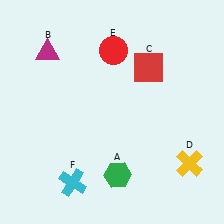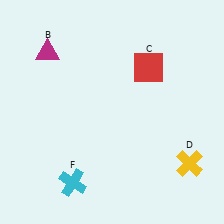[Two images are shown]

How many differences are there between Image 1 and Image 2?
There are 2 differences between the two images.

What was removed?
The green hexagon (A), the red circle (E) were removed in Image 2.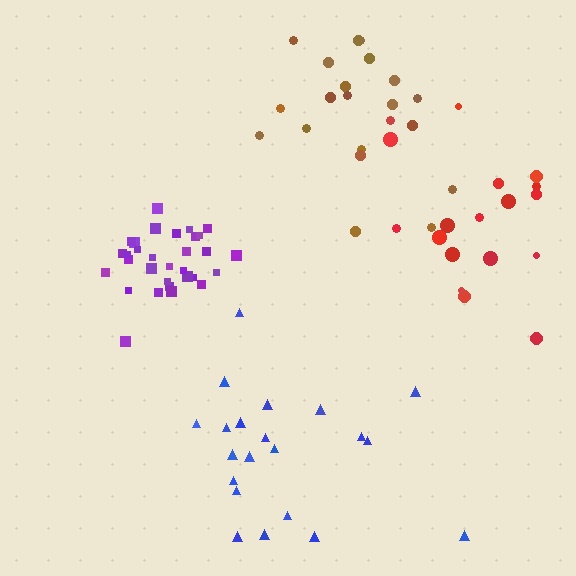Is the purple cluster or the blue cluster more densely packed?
Purple.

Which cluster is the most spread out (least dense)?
Red.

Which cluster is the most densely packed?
Purple.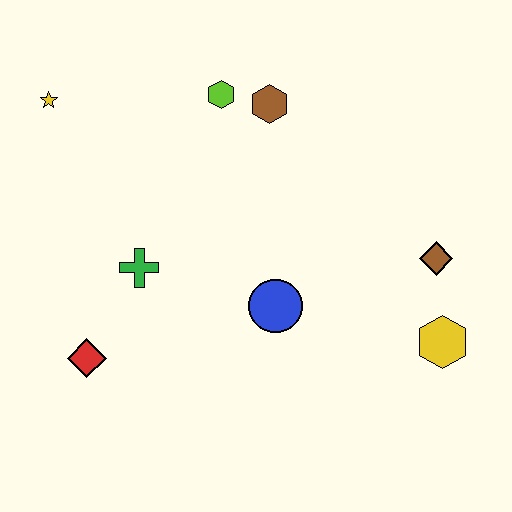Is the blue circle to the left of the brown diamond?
Yes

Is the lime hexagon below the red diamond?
No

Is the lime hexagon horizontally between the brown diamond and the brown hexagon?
No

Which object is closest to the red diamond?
The green cross is closest to the red diamond.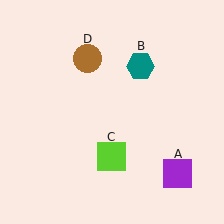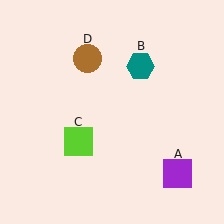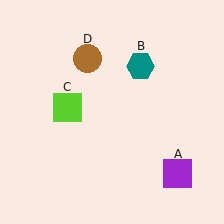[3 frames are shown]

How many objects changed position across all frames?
1 object changed position: lime square (object C).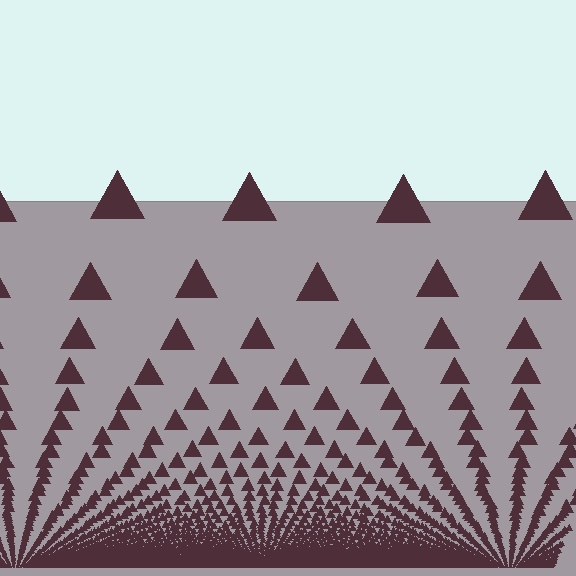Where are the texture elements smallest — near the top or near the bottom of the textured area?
Near the bottom.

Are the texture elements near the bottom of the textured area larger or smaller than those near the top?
Smaller. The gradient is inverted — elements near the bottom are smaller and denser.